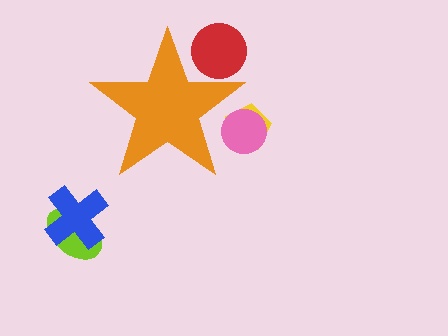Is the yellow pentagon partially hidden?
Yes, the yellow pentagon is partially hidden behind the orange star.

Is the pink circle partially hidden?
Yes, the pink circle is partially hidden behind the orange star.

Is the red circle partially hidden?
Yes, the red circle is partially hidden behind the orange star.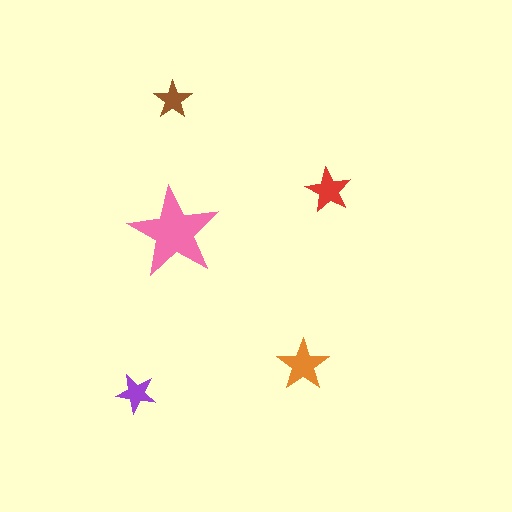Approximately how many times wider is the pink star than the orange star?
About 2 times wider.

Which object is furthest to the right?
The red star is rightmost.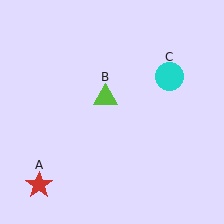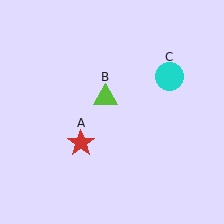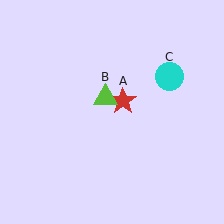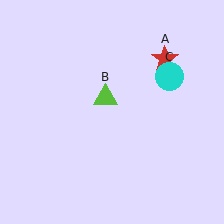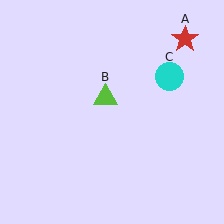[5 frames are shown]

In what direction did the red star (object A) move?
The red star (object A) moved up and to the right.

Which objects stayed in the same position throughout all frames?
Lime triangle (object B) and cyan circle (object C) remained stationary.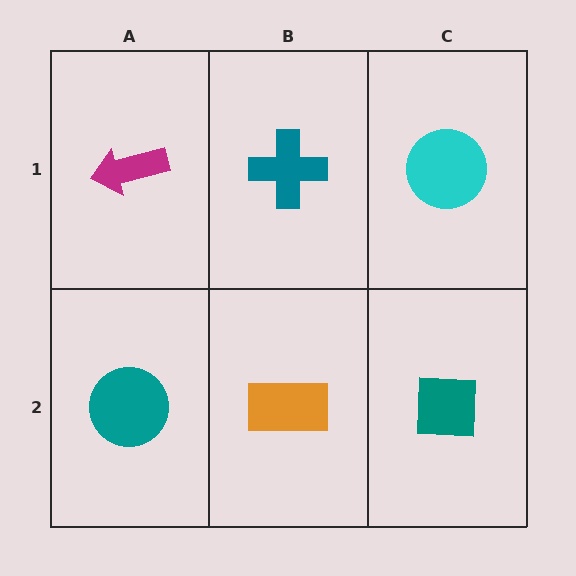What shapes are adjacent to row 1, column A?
A teal circle (row 2, column A), a teal cross (row 1, column B).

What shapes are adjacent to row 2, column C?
A cyan circle (row 1, column C), an orange rectangle (row 2, column B).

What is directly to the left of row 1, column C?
A teal cross.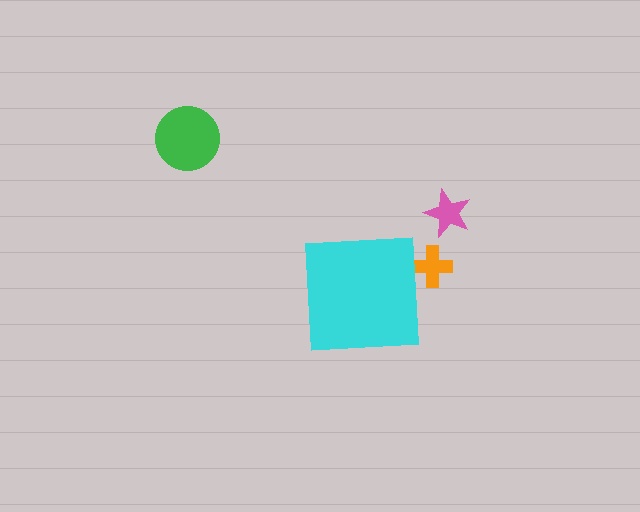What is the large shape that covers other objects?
A cyan square.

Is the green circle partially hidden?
No, the green circle is fully visible.